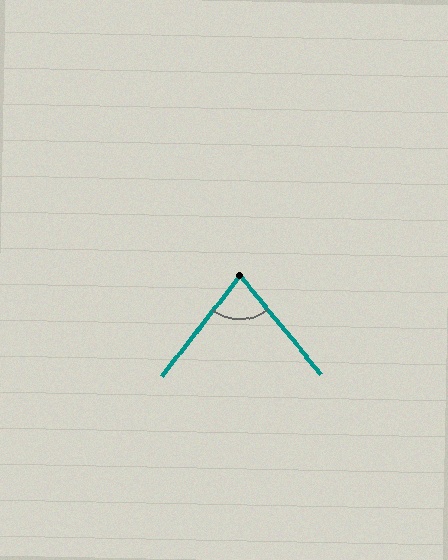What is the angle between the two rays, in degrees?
Approximately 77 degrees.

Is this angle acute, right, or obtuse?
It is acute.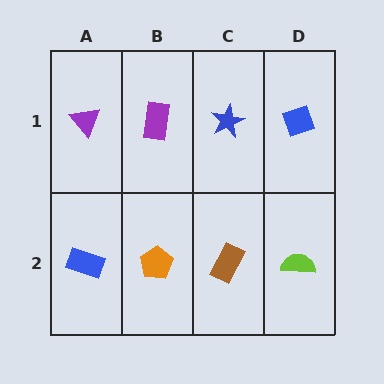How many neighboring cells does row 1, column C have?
3.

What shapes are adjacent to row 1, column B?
An orange pentagon (row 2, column B), a purple triangle (row 1, column A), a blue star (row 1, column C).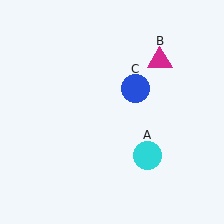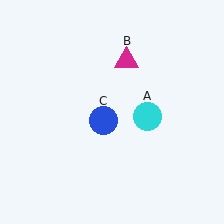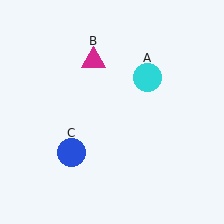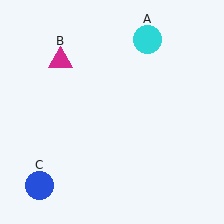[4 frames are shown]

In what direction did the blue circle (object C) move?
The blue circle (object C) moved down and to the left.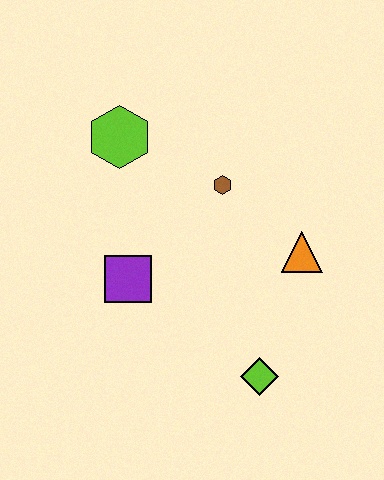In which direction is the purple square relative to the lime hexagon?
The purple square is below the lime hexagon.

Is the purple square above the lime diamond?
Yes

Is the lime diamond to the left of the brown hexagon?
No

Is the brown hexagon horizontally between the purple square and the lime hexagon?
No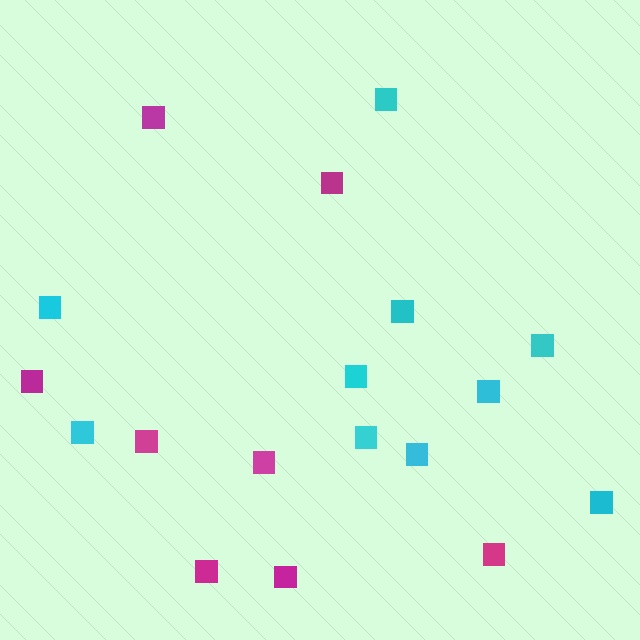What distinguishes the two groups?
There are 2 groups: one group of cyan squares (10) and one group of magenta squares (8).